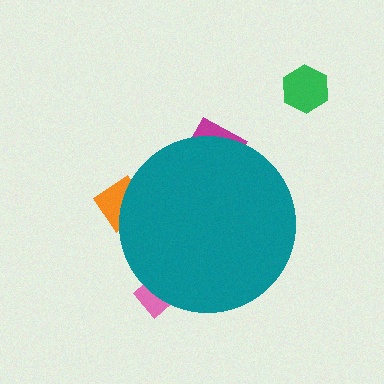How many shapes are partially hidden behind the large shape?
3 shapes are partially hidden.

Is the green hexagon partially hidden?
No, the green hexagon is fully visible.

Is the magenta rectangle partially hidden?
Yes, the magenta rectangle is partially hidden behind the teal circle.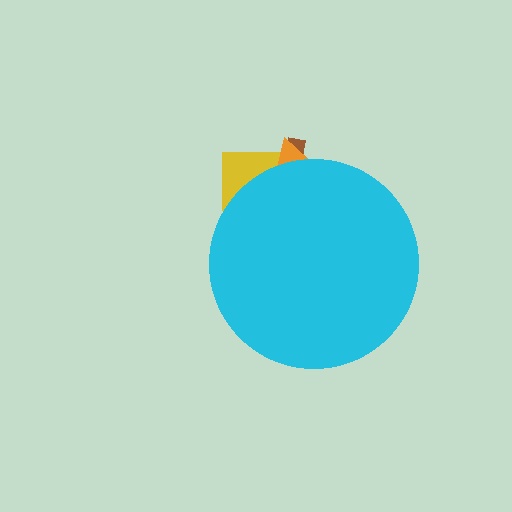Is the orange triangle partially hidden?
Yes, the orange triangle is partially hidden behind the cyan circle.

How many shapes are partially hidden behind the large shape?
3 shapes are partially hidden.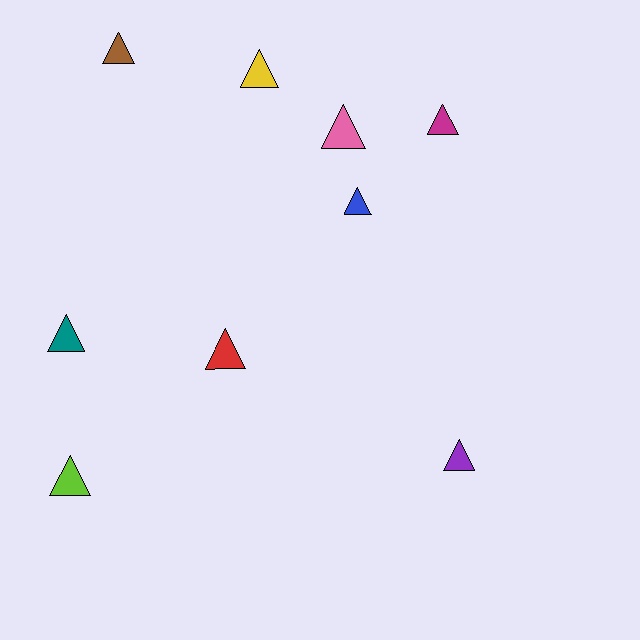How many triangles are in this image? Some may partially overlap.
There are 9 triangles.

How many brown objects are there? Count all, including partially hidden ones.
There is 1 brown object.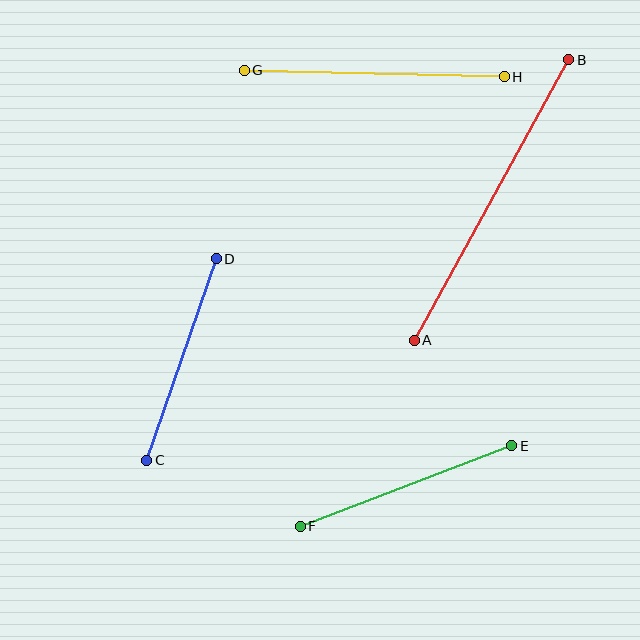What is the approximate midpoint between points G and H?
The midpoint is at approximately (374, 73) pixels.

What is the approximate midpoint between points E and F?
The midpoint is at approximately (406, 486) pixels.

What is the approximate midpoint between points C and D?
The midpoint is at approximately (181, 359) pixels.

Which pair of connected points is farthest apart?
Points A and B are farthest apart.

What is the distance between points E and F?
The distance is approximately 226 pixels.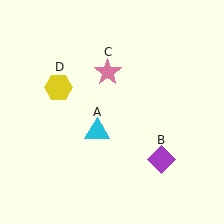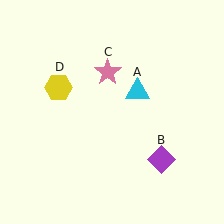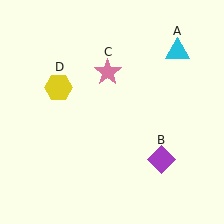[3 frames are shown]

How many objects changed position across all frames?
1 object changed position: cyan triangle (object A).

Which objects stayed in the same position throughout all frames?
Purple diamond (object B) and pink star (object C) and yellow hexagon (object D) remained stationary.